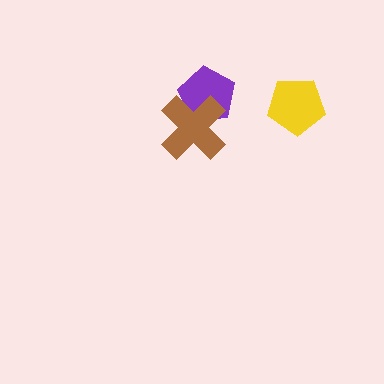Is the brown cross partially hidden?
No, no other shape covers it.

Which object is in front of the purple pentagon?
The brown cross is in front of the purple pentagon.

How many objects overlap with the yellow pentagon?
0 objects overlap with the yellow pentagon.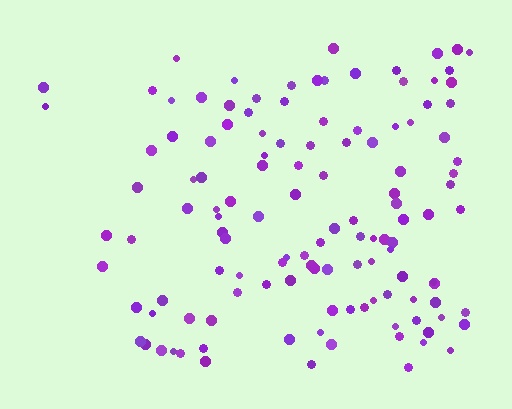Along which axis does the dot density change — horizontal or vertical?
Horizontal.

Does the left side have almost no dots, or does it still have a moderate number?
Still a moderate number, just noticeably fewer than the right.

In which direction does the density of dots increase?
From left to right, with the right side densest.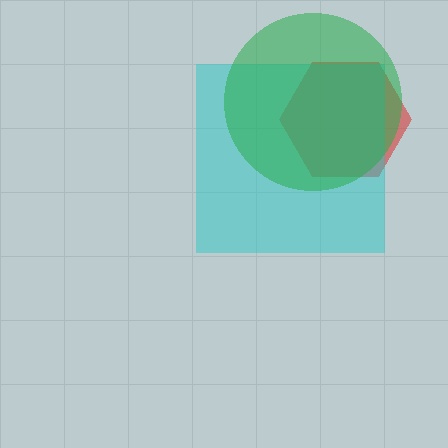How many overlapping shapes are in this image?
There are 3 overlapping shapes in the image.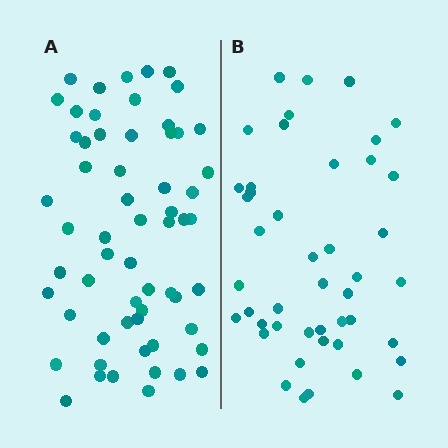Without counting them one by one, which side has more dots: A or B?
Region A (the left region) has more dots.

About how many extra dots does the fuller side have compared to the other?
Region A has approximately 15 more dots than region B.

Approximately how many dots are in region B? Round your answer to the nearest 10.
About 40 dots. (The exact count is 45, which rounds to 40.)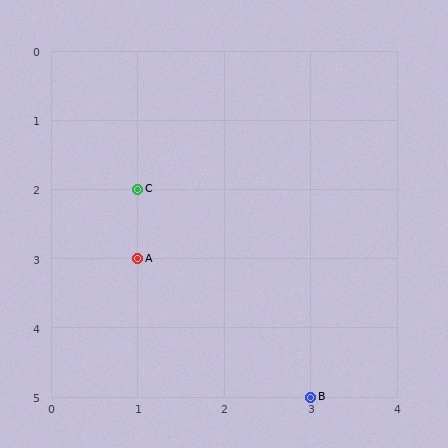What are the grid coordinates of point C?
Point C is at grid coordinates (1, 2).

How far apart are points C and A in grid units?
Points C and A are 1 row apart.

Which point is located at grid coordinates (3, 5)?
Point B is at (3, 5).